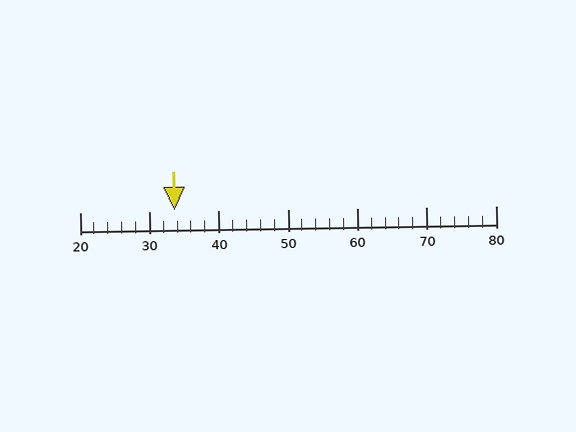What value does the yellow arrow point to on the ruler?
The yellow arrow points to approximately 34.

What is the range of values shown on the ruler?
The ruler shows values from 20 to 80.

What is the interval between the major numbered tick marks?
The major tick marks are spaced 10 units apart.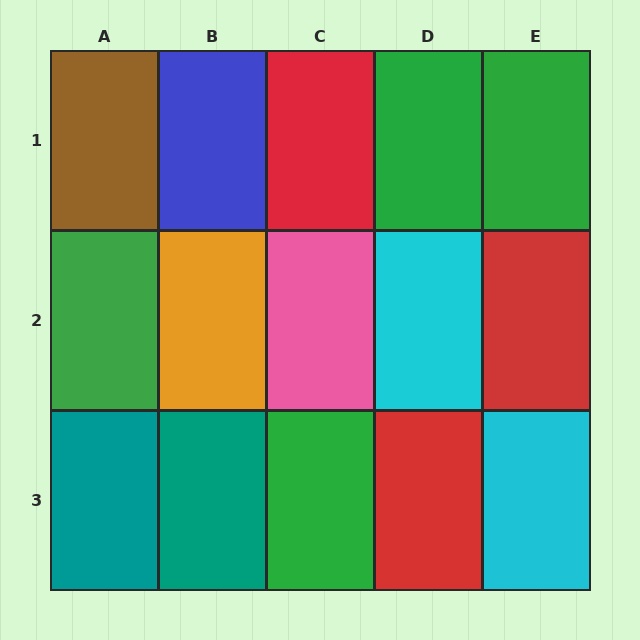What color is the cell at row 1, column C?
Red.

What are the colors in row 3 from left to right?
Teal, teal, green, red, cyan.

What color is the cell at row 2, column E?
Red.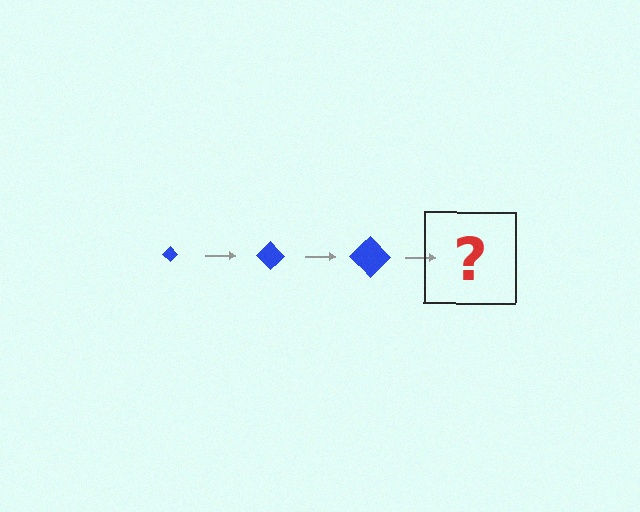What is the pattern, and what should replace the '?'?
The pattern is that the diamond gets progressively larger each step. The '?' should be a blue diamond, larger than the previous one.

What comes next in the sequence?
The next element should be a blue diamond, larger than the previous one.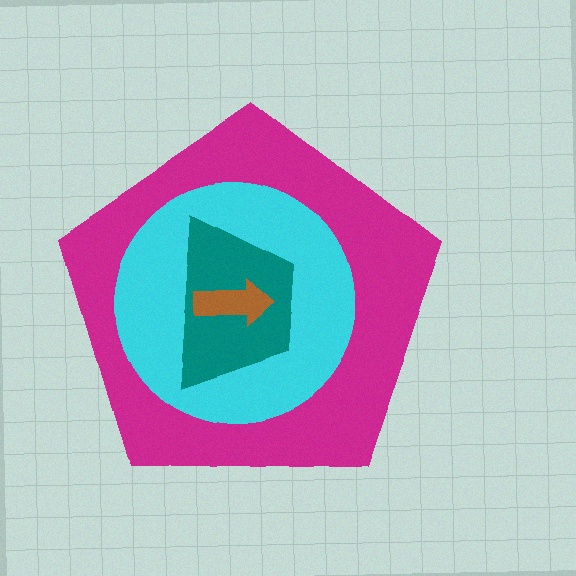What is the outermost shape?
The magenta pentagon.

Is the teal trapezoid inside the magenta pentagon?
Yes.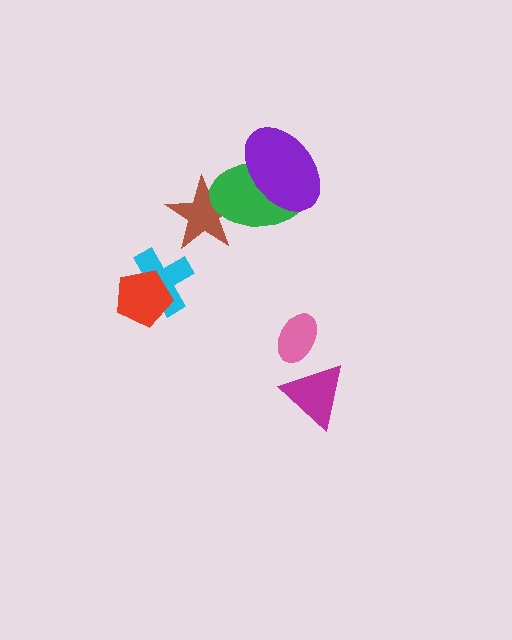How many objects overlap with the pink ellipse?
0 objects overlap with the pink ellipse.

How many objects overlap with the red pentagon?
1 object overlaps with the red pentagon.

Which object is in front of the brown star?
The green ellipse is in front of the brown star.